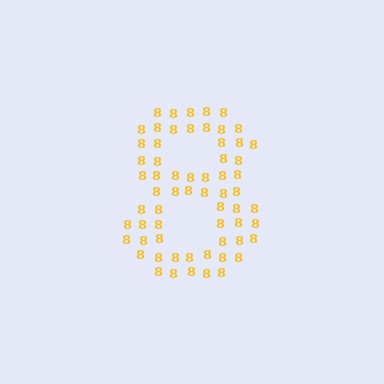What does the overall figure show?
The overall figure shows the digit 8.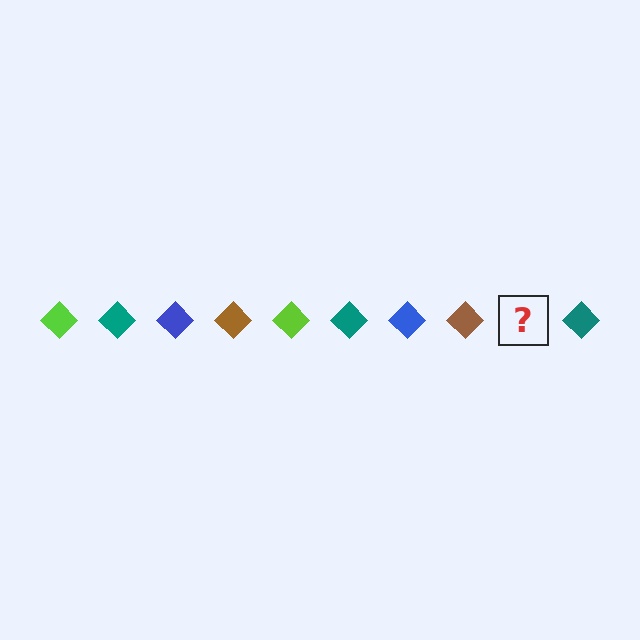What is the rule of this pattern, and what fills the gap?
The rule is that the pattern cycles through lime, teal, blue, brown diamonds. The gap should be filled with a lime diamond.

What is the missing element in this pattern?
The missing element is a lime diamond.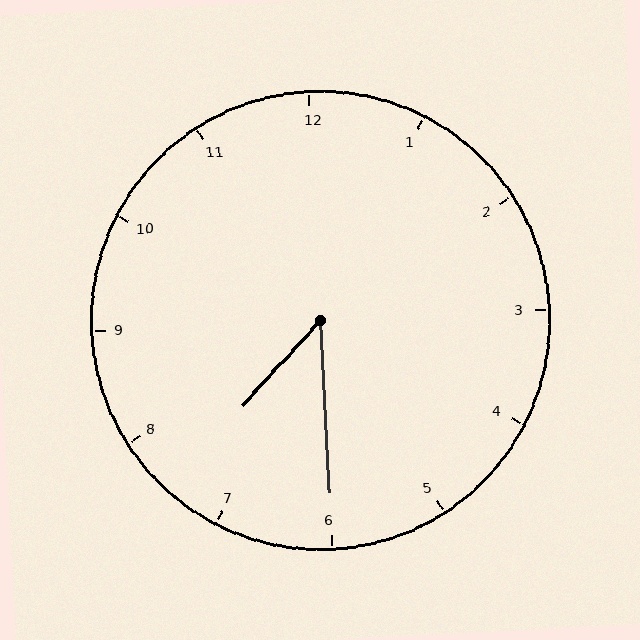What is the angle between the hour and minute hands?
Approximately 45 degrees.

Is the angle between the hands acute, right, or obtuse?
It is acute.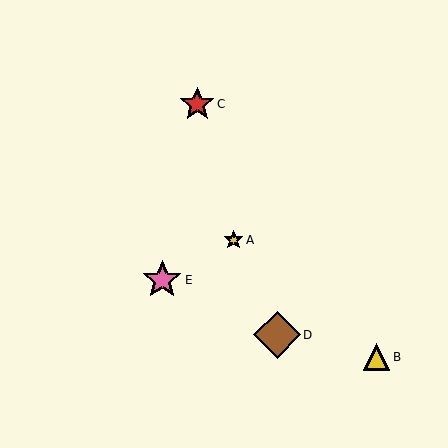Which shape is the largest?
The brown diamond (labeled D) is the largest.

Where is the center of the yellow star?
The center of the yellow star is at (234, 240).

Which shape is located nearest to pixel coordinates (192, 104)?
The red star (labeled C) at (197, 104) is nearest to that location.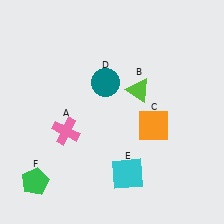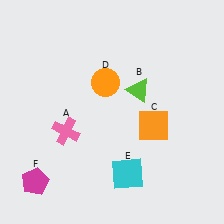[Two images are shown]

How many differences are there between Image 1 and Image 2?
There are 2 differences between the two images.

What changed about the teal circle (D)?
In Image 1, D is teal. In Image 2, it changed to orange.